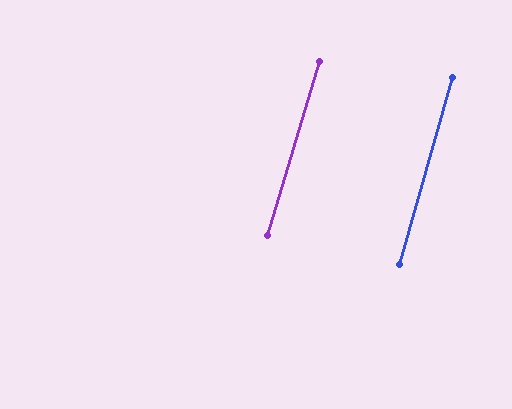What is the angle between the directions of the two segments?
Approximately 1 degree.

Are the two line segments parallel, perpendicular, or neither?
Parallel — their directions differ by only 0.8°.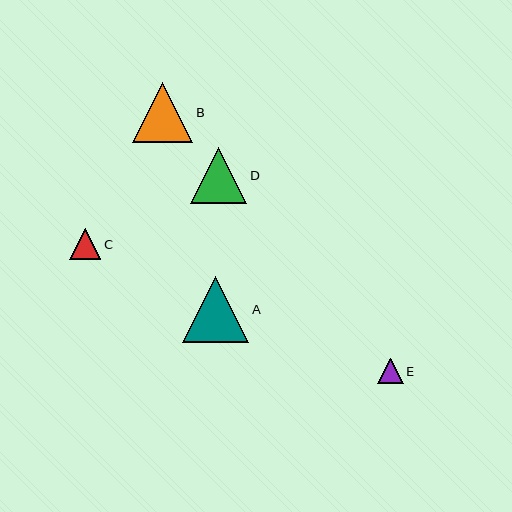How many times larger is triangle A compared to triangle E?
Triangle A is approximately 2.6 times the size of triangle E.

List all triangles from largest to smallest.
From largest to smallest: A, B, D, C, E.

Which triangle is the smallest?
Triangle E is the smallest with a size of approximately 26 pixels.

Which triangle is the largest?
Triangle A is the largest with a size of approximately 66 pixels.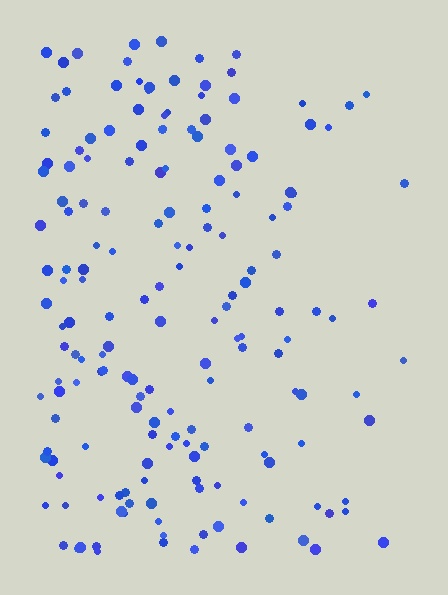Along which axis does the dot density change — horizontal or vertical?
Horizontal.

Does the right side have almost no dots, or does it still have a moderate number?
Still a moderate number, just noticeably fewer than the left.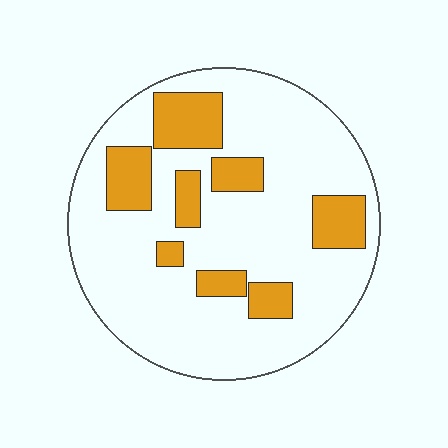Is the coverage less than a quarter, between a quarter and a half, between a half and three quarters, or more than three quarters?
Less than a quarter.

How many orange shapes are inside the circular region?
8.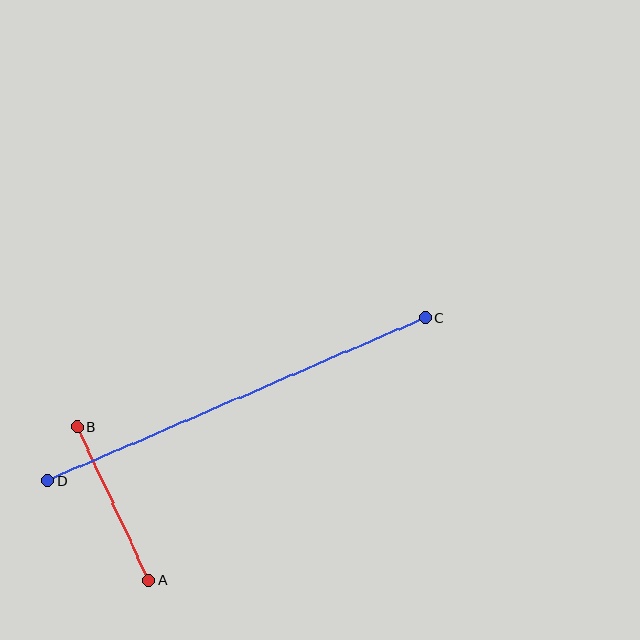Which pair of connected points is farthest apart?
Points C and D are farthest apart.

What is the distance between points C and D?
The distance is approximately 411 pixels.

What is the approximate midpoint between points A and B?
The midpoint is at approximately (113, 503) pixels.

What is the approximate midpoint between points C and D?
The midpoint is at approximately (236, 399) pixels.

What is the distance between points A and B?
The distance is approximately 169 pixels.